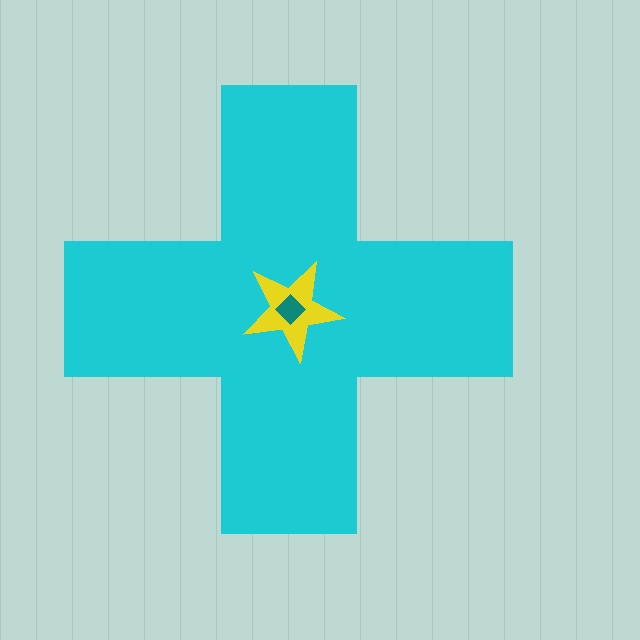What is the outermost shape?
The cyan cross.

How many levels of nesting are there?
3.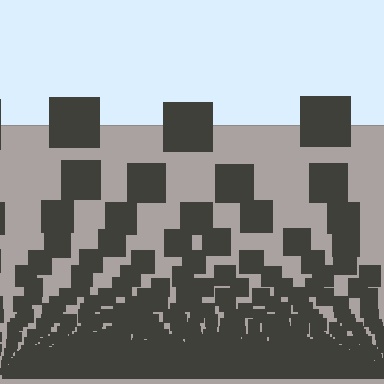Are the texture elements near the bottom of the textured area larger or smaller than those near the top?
Smaller. The gradient is inverted — elements near the bottom are smaller and denser.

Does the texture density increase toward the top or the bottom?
Density increases toward the bottom.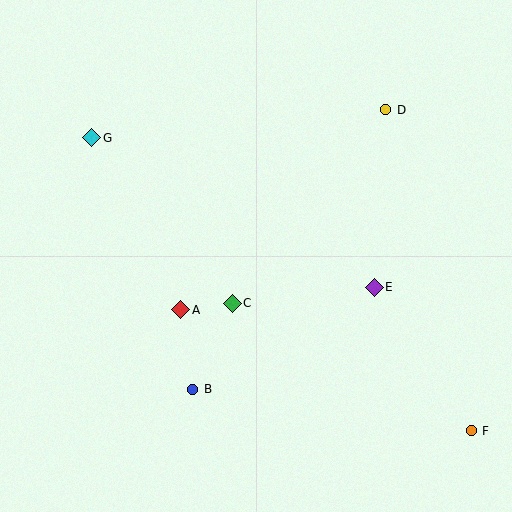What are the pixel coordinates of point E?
Point E is at (374, 287).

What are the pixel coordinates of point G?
Point G is at (92, 138).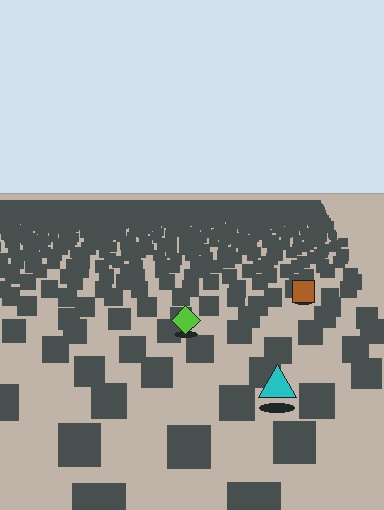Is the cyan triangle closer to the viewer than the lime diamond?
Yes. The cyan triangle is closer — you can tell from the texture gradient: the ground texture is coarser near it.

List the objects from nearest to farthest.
From nearest to farthest: the cyan triangle, the lime diamond, the brown square.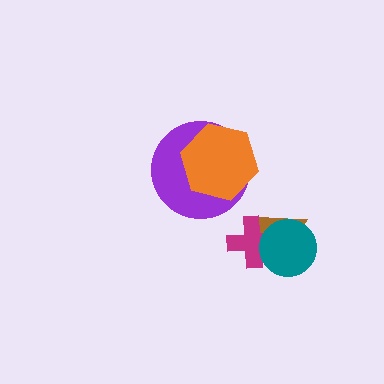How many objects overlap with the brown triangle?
2 objects overlap with the brown triangle.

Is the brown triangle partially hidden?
Yes, it is partially covered by another shape.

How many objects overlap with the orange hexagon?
1 object overlaps with the orange hexagon.